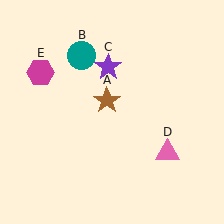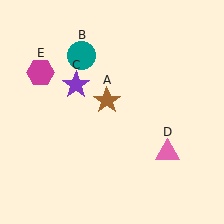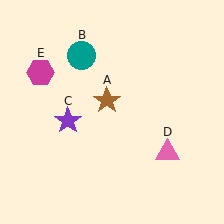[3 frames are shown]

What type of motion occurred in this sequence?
The purple star (object C) rotated counterclockwise around the center of the scene.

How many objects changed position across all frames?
1 object changed position: purple star (object C).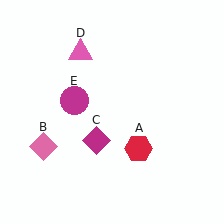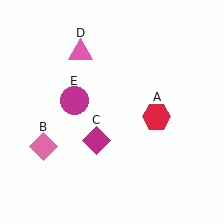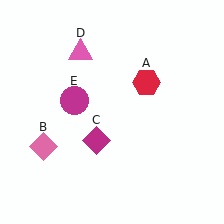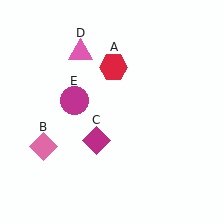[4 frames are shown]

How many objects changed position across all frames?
1 object changed position: red hexagon (object A).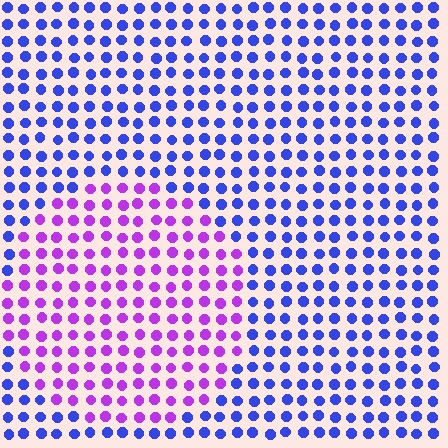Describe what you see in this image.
The image is filled with small blue elements in a uniform arrangement. A circle-shaped region is visible where the elements are tinted to a slightly different hue, forming a subtle color boundary.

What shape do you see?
I see a circle.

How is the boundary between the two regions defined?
The boundary is defined purely by a slight shift in hue (about 52 degrees). Spacing, size, and orientation are identical on both sides.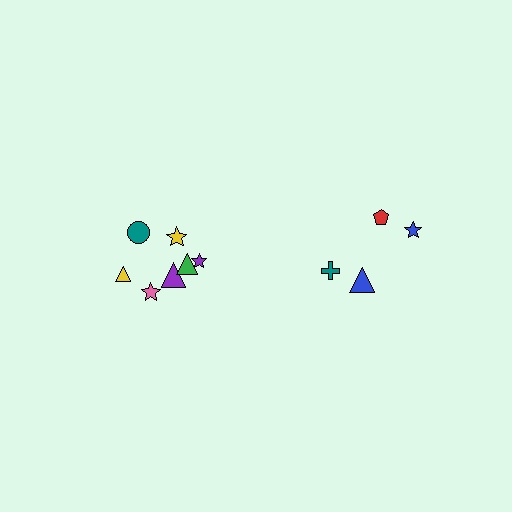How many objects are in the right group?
There are 4 objects.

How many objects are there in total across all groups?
There are 11 objects.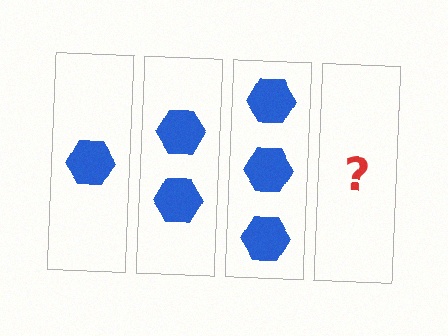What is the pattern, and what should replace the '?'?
The pattern is that each step adds one more hexagon. The '?' should be 4 hexagons.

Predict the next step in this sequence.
The next step is 4 hexagons.